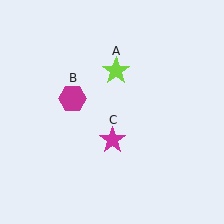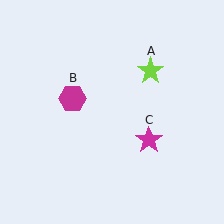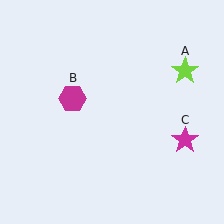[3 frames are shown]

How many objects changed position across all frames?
2 objects changed position: lime star (object A), magenta star (object C).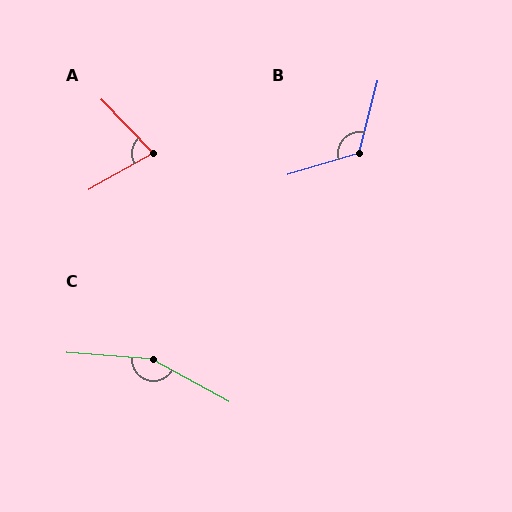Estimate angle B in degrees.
Approximately 121 degrees.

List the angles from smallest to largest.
A (75°), B (121°), C (156°).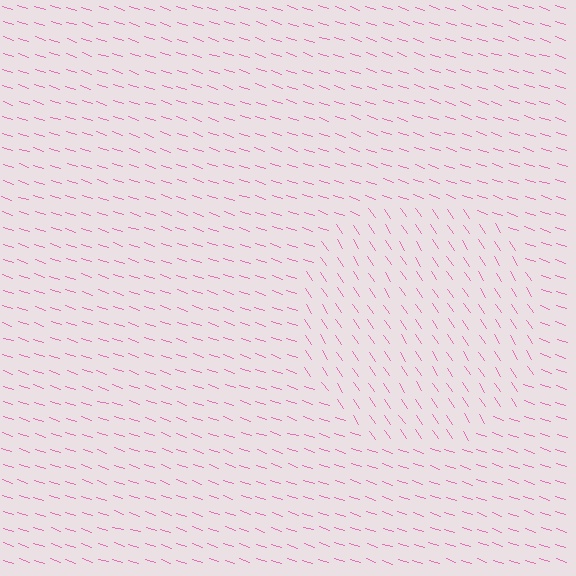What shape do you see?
I see a circle.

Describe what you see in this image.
The image is filled with small pink line segments. A circle region in the image has lines oriented differently from the surrounding lines, creating a visible texture boundary.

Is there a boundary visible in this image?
Yes, there is a texture boundary formed by a change in line orientation.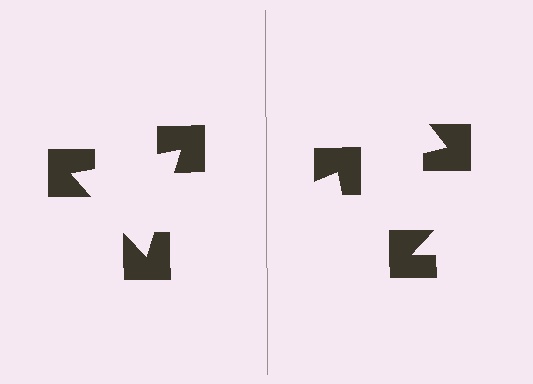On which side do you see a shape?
An illusory triangle appears on the left side. On the right side the wedge cuts are rotated, so no coherent shape forms.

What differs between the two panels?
The notched squares are positioned identically on both sides; only the wedge orientations differ. On the left they align to a triangle; on the right they are misaligned.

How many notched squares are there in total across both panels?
6 — 3 on each side.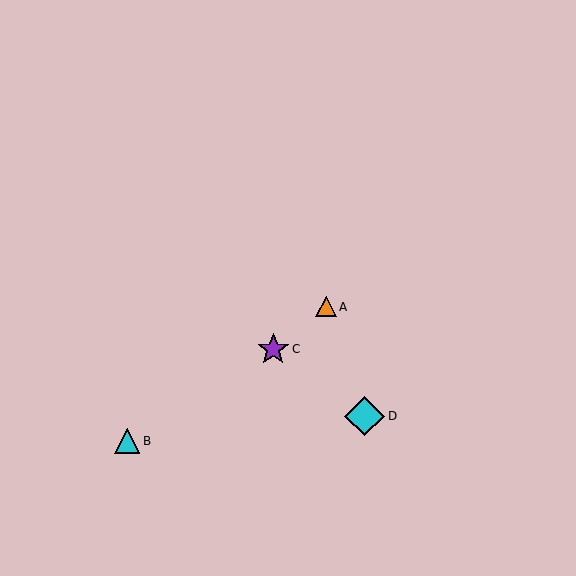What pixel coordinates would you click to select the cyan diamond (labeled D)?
Click at (365, 416) to select the cyan diamond D.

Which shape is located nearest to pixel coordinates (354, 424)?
The cyan diamond (labeled D) at (365, 416) is nearest to that location.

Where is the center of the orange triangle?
The center of the orange triangle is at (326, 307).